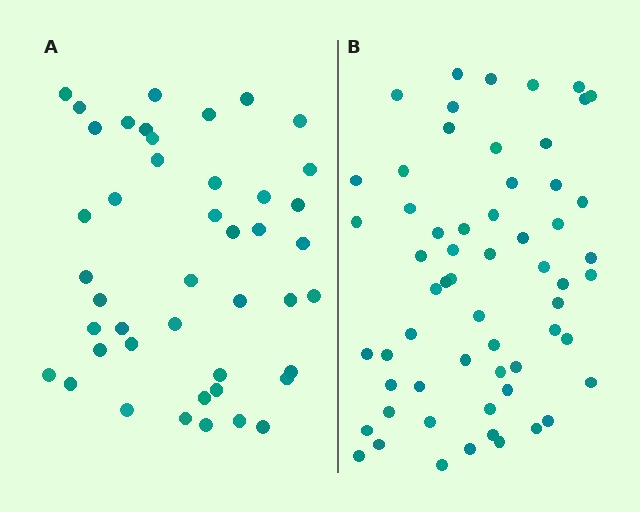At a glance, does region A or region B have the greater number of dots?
Region B (the right region) has more dots.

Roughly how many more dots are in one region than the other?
Region B has approximately 15 more dots than region A.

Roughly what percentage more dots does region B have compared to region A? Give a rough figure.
About 35% more.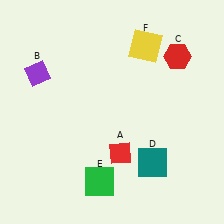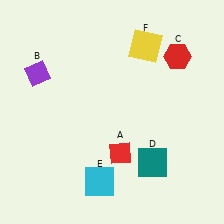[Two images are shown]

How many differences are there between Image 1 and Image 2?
There is 1 difference between the two images.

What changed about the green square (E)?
In Image 1, E is green. In Image 2, it changed to cyan.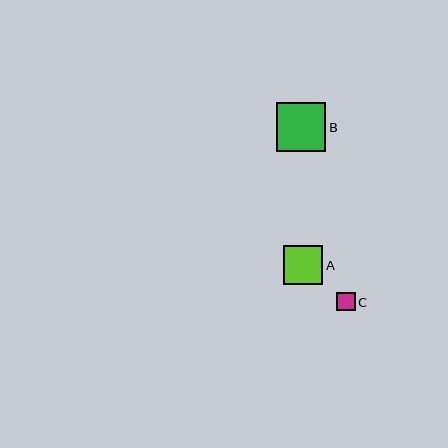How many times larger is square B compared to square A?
Square B is approximately 1.2 times the size of square A.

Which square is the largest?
Square B is the largest with a size of approximately 49 pixels.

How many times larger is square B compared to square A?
Square B is approximately 1.2 times the size of square A.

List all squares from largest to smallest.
From largest to smallest: B, A, C.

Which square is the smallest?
Square C is the smallest with a size of approximately 18 pixels.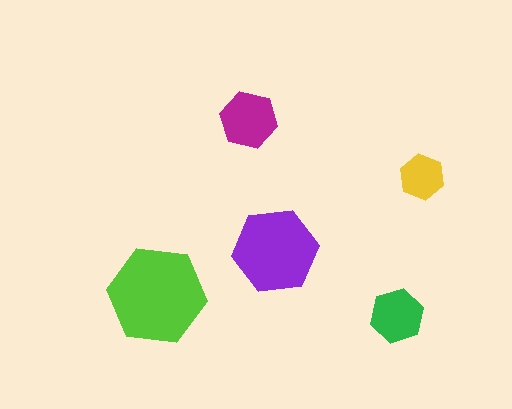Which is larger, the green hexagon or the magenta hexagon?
The magenta one.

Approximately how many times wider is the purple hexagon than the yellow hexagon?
About 2 times wider.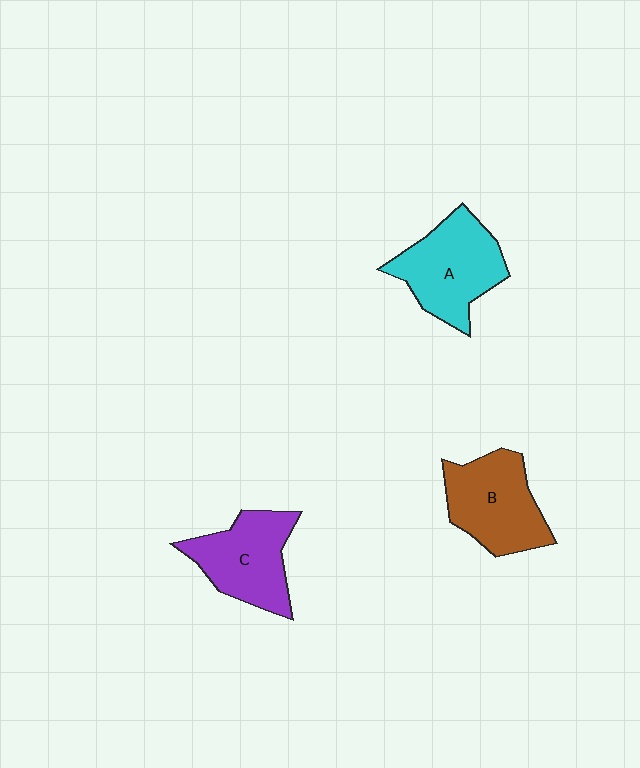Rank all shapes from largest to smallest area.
From largest to smallest: A (cyan), B (brown), C (purple).